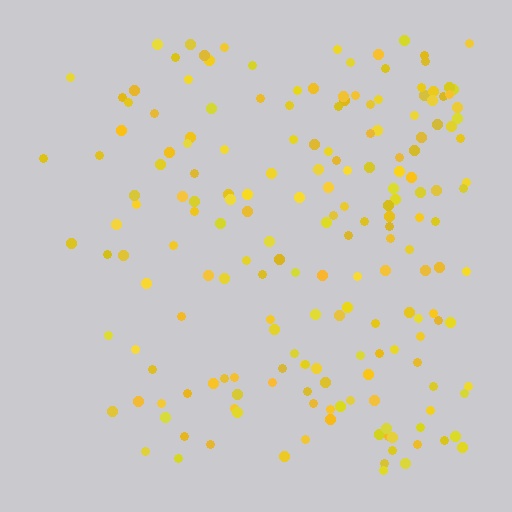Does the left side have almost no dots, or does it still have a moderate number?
Still a moderate number, just noticeably fewer than the right.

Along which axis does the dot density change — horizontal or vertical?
Horizontal.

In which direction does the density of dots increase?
From left to right, with the right side densest.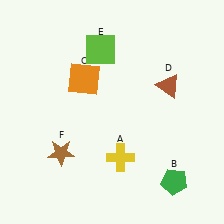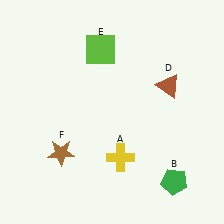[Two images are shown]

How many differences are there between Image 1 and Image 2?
There is 1 difference between the two images.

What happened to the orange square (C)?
The orange square (C) was removed in Image 2. It was in the top-left area of Image 1.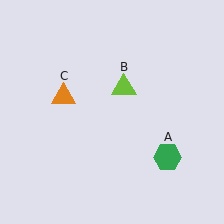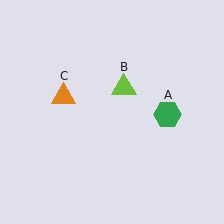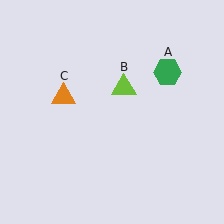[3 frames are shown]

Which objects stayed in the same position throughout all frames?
Lime triangle (object B) and orange triangle (object C) remained stationary.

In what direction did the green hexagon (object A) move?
The green hexagon (object A) moved up.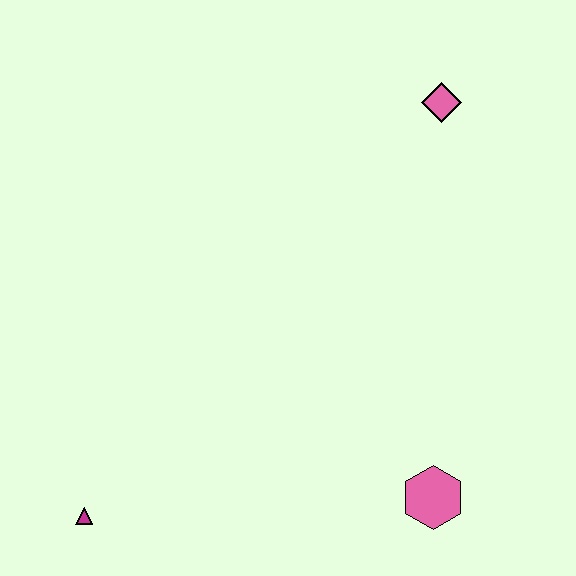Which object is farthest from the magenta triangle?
The pink diamond is farthest from the magenta triangle.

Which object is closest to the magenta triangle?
The pink hexagon is closest to the magenta triangle.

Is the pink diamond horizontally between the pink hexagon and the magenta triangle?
No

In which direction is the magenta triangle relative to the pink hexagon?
The magenta triangle is to the left of the pink hexagon.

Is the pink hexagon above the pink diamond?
No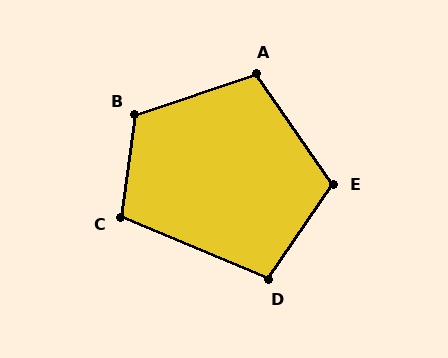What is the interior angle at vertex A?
Approximately 107 degrees (obtuse).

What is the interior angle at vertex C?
Approximately 105 degrees (obtuse).